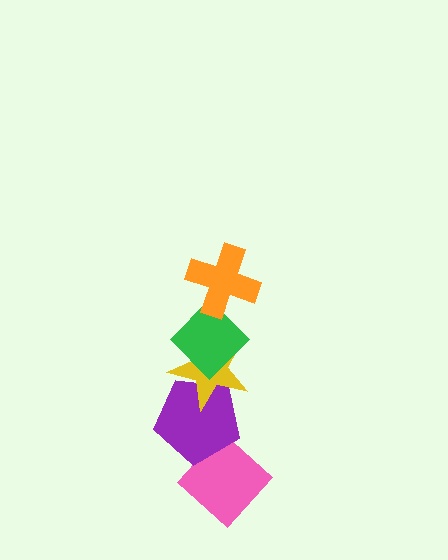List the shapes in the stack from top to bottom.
From top to bottom: the orange cross, the green diamond, the yellow star, the purple pentagon, the pink diamond.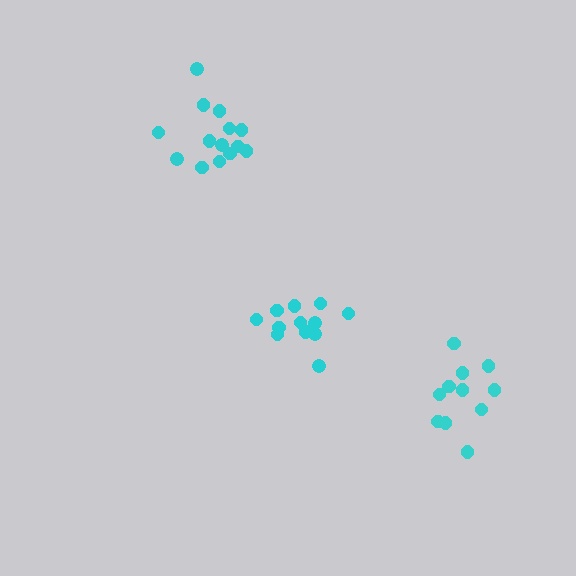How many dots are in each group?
Group 1: 11 dots, Group 2: 13 dots, Group 3: 14 dots (38 total).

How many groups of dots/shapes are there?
There are 3 groups.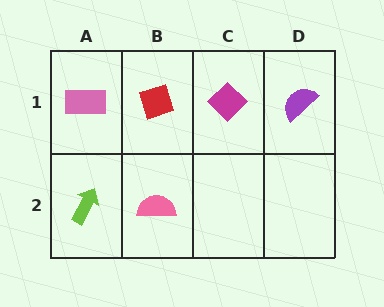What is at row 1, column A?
A pink rectangle.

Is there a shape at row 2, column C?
No, that cell is empty.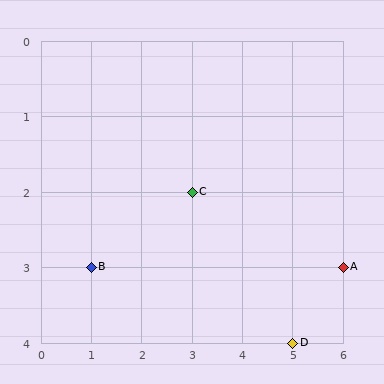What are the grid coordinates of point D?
Point D is at grid coordinates (5, 4).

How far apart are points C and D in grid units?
Points C and D are 2 columns and 2 rows apart (about 2.8 grid units diagonally).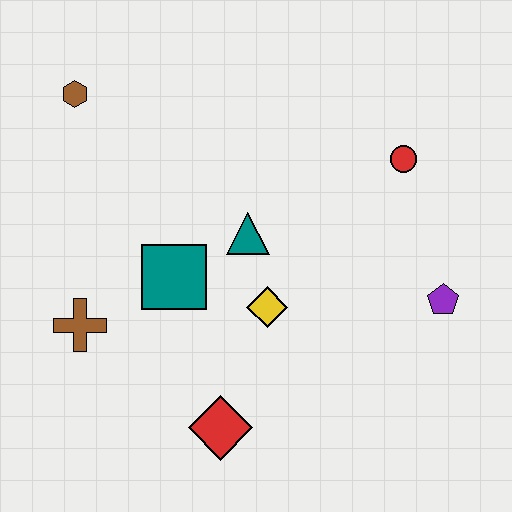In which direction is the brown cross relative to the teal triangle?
The brown cross is to the left of the teal triangle.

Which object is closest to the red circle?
The purple pentagon is closest to the red circle.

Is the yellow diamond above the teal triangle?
No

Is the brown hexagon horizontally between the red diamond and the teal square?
No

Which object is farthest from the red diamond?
The brown hexagon is farthest from the red diamond.